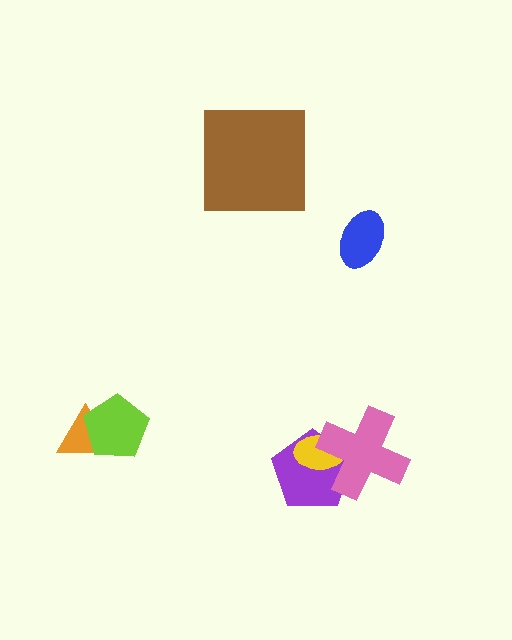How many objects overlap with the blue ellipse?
0 objects overlap with the blue ellipse.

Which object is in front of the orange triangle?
The lime pentagon is in front of the orange triangle.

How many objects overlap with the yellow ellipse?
2 objects overlap with the yellow ellipse.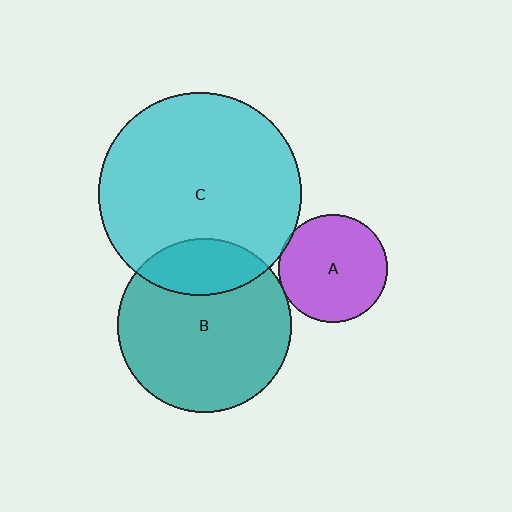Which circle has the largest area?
Circle C (cyan).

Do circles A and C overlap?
Yes.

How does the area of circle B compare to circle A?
Approximately 2.6 times.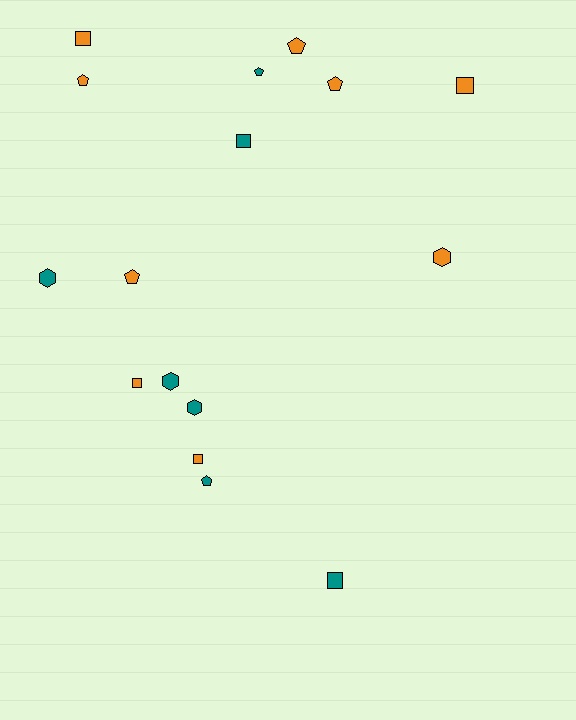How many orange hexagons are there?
There is 1 orange hexagon.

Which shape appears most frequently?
Pentagon, with 6 objects.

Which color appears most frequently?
Orange, with 9 objects.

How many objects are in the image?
There are 16 objects.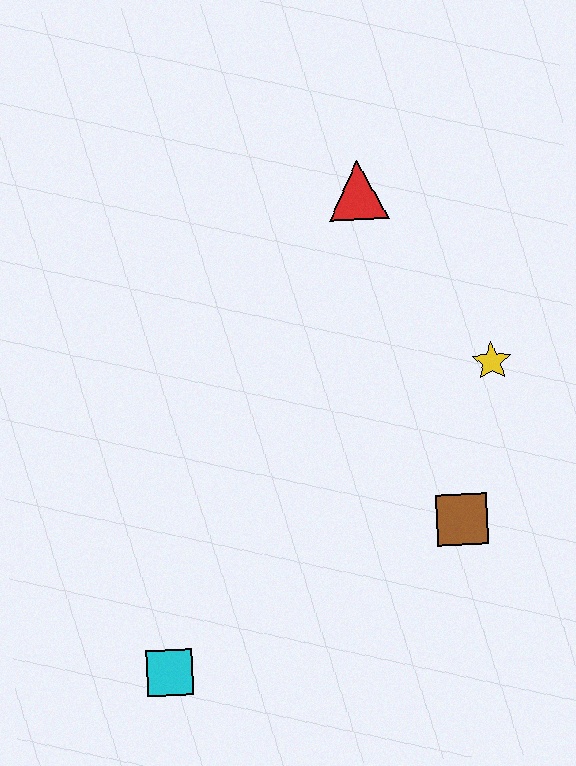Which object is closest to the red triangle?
The yellow star is closest to the red triangle.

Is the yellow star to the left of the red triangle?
No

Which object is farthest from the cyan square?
The red triangle is farthest from the cyan square.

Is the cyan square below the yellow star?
Yes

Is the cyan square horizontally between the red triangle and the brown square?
No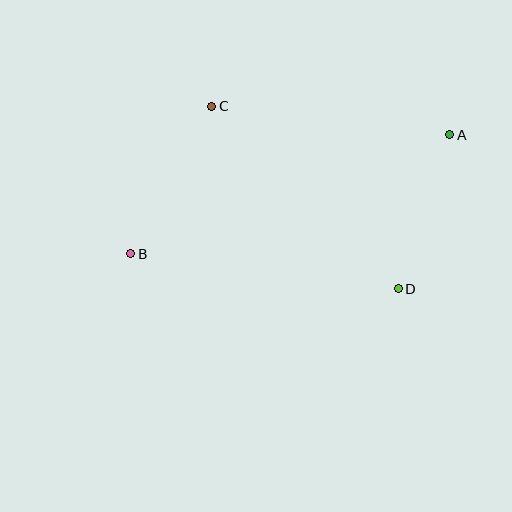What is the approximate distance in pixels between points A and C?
The distance between A and C is approximately 240 pixels.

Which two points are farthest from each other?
Points A and B are farthest from each other.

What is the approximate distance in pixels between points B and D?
The distance between B and D is approximately 270 pixels.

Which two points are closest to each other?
Points A and D are closest to each other.